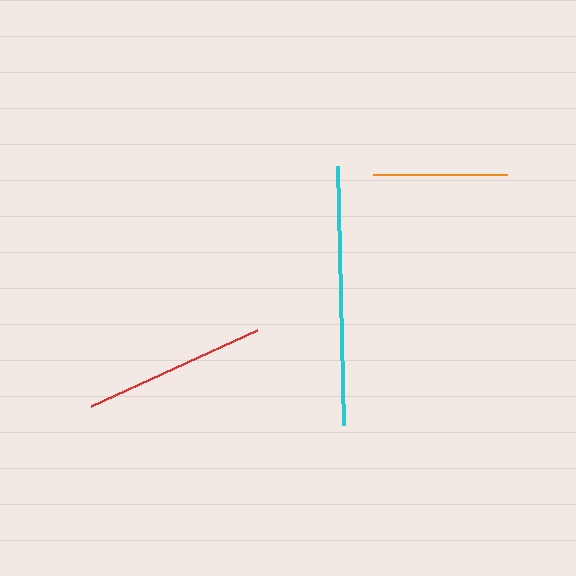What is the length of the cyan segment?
The cyan segment is approximately 259 pixels long.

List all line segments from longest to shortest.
From longest to shortest: cyan, red, orange.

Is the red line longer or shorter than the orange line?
The red line is longer than the orange line.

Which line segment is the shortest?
The orange line is the shortest at approximately 134 pixels.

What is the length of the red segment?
The red segment is approximately 184 pixels long.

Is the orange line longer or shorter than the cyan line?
The cyan line is longer than the orange line.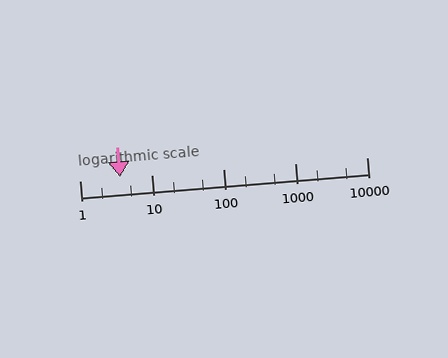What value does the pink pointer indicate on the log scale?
The pointer indicates approximately 3.6.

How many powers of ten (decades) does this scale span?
The scale spans 4 decades, from 1 to 10000.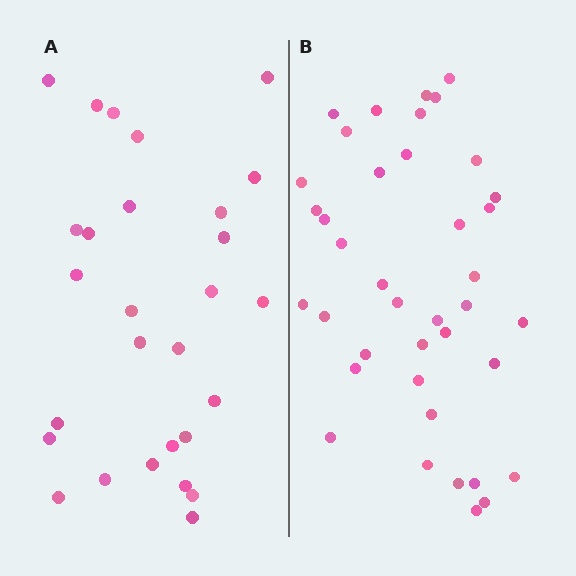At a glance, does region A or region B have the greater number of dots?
Region B (the right region) has more dots.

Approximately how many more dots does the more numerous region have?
Region B has roughly 12 or so more dots than region A.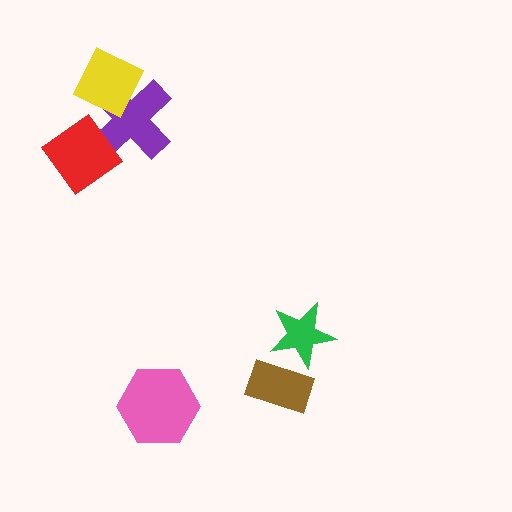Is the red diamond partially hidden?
No, no other shape covers it.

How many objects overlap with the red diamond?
1 object overlaps with the red diamond.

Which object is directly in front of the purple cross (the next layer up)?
The yellow diamond is directly in front of the purple cross.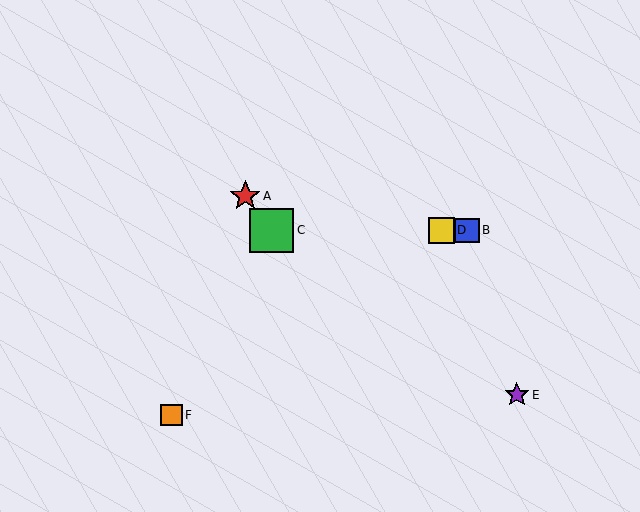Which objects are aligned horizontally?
Objects B, C, D are aligned horizontally.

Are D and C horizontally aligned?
Yes, both are at y≈230.